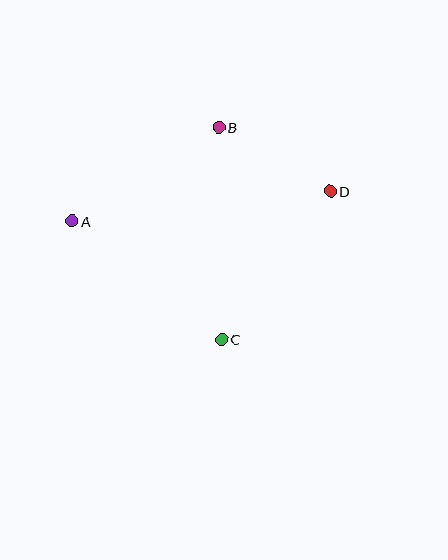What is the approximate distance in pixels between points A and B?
The distance between A and B is approximately 174 pixels.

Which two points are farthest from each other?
Points A and D are farthest from each other.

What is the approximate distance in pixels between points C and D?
The distance between C and D is approximately 184 pixels.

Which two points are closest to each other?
Points B and D are closest to each other.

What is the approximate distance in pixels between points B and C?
The distance between B and C is approximately 212 pixels.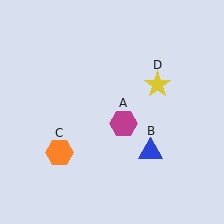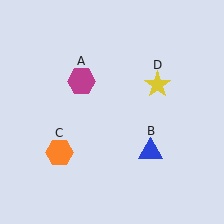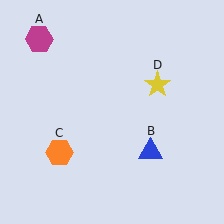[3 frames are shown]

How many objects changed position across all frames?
1 object changed position: magenta hexagon (object A).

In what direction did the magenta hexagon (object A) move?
The magenta hexagon (object A) moved up and to the left.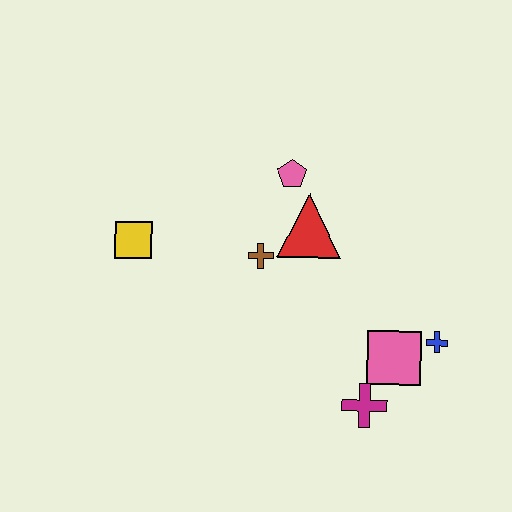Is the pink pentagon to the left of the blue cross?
Yes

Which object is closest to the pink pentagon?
The red triangle is closest to the pink pentagon.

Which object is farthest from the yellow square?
The blue cross is farthest from the yellow square.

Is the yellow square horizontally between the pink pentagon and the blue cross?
No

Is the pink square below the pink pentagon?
Yes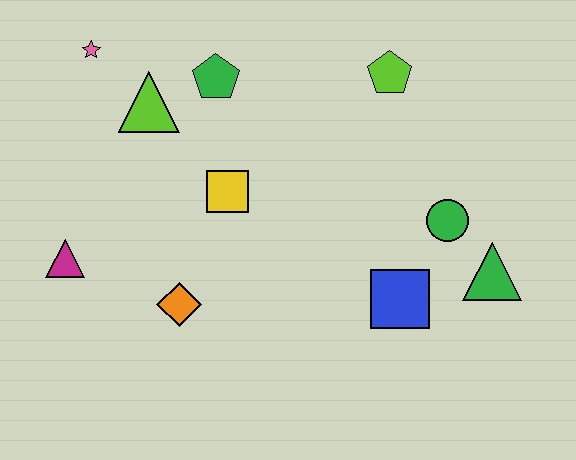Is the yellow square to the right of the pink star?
Yes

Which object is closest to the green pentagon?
The lime triangle is closest to the green pentagon.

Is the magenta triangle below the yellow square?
Yes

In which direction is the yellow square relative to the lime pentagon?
The yellow square is to the left of the lime pentagon.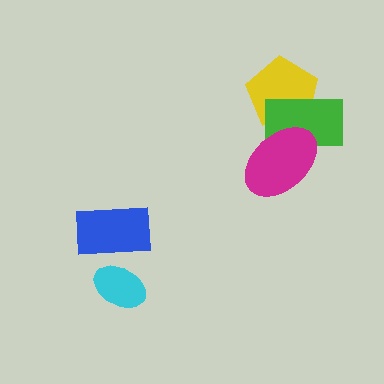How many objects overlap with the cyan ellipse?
1 object overlaps with the cyan ellipse.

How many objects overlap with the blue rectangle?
1 object overlaps with the blue rectangle.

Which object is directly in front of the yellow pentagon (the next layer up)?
The green rectangle is directly in front of the yellow pentagon.